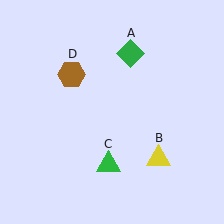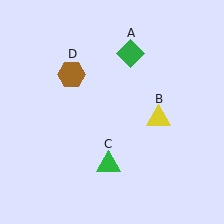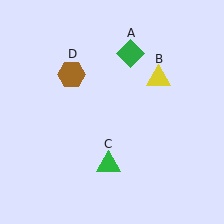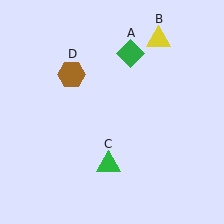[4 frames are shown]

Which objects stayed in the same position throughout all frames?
Green diamond (object A) and green triangle (object C) and brown hexagon (object D) remained stationary.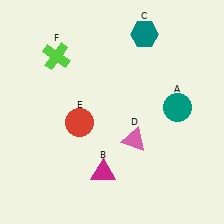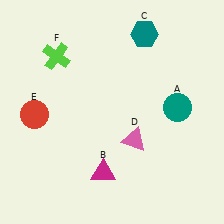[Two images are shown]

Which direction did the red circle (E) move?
The red circle (E) moved left.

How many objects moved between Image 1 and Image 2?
1 object moved between the two images.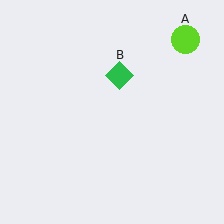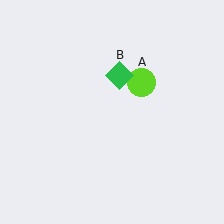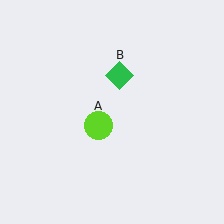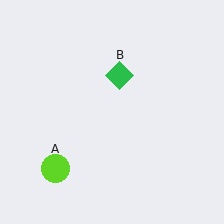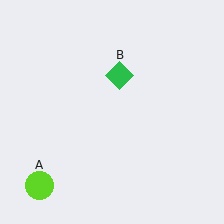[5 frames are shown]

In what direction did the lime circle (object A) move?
The lime circle (object A) moved down and to the left.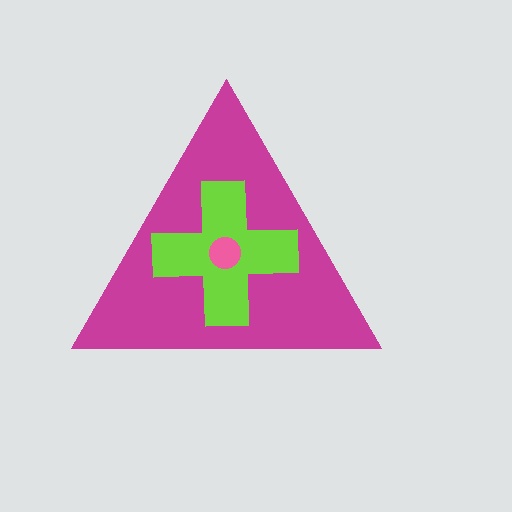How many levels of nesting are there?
3.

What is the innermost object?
The pink circle.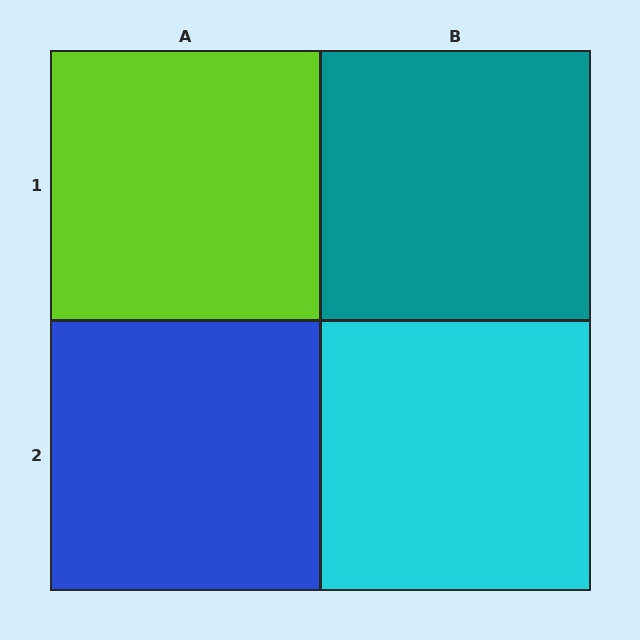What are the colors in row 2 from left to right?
Blue, cyan.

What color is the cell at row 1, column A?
Lime.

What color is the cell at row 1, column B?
Teal.